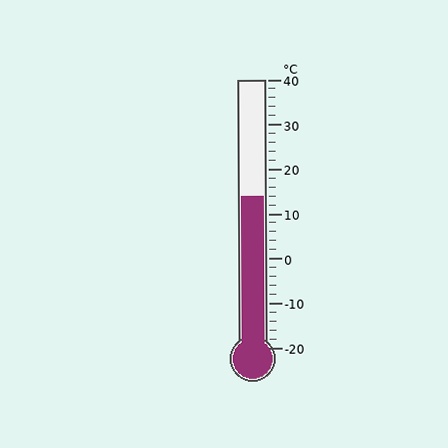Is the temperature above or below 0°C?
The temperature is above 0°C.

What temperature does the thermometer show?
The thermometer shows approximately 14°C.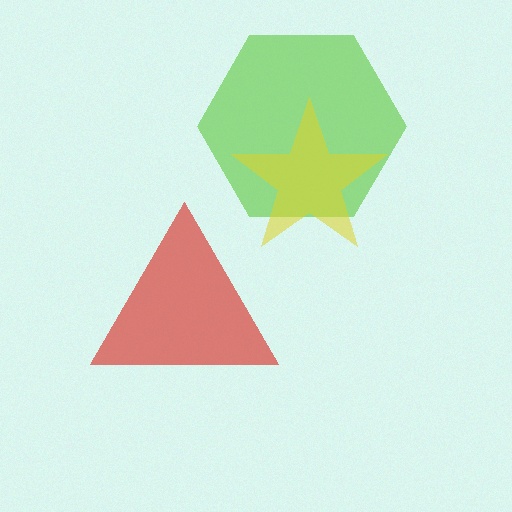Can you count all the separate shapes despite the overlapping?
Yes, there are 3 separate shapes.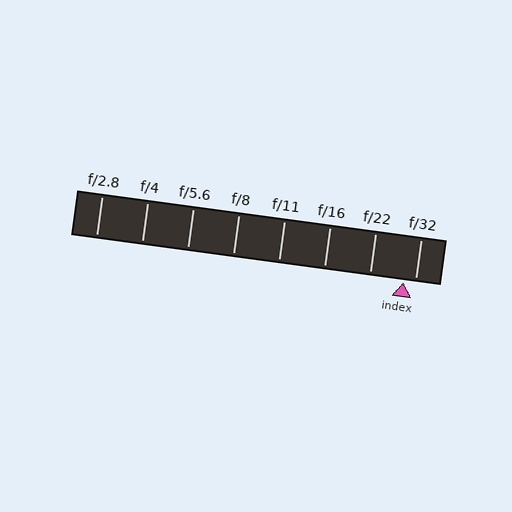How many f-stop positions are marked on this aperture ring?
There are 8 f-stop positions marked.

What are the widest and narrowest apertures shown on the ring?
The widest aperture shown is f/2.8 and the narrowest is f/32.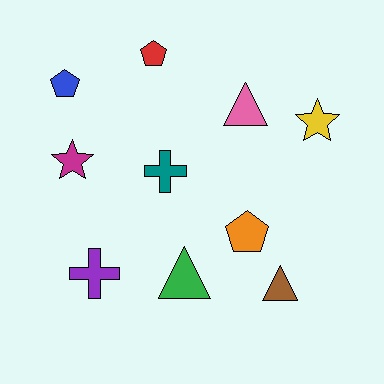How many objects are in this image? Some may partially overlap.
There are 10 objects.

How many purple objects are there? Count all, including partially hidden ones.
There is 1 purple object.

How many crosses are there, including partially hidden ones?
There are 2 crosses.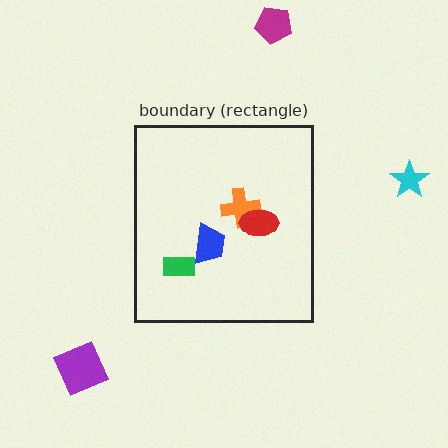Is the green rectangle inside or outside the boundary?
Inside.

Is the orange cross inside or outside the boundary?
Inside.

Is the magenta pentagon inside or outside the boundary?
Outside.